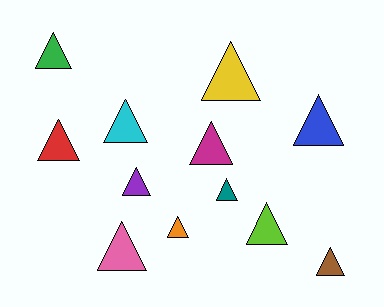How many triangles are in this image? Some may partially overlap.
There are 12 triangles.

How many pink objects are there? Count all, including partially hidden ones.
There is 1 pink object.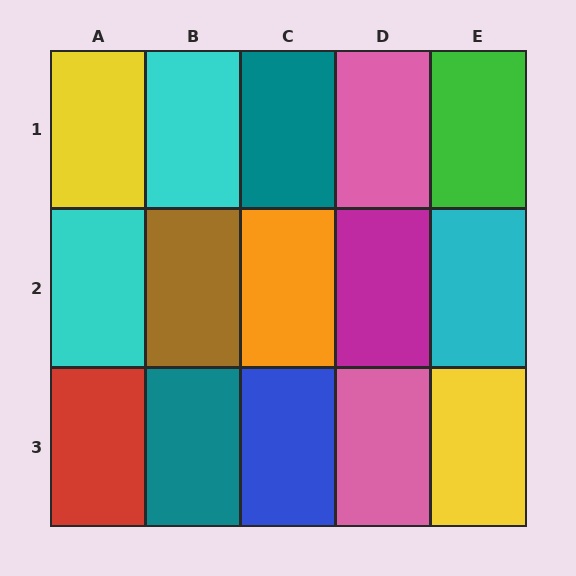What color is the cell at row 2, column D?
Magenta.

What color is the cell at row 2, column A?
Cyan.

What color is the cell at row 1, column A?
Yellow.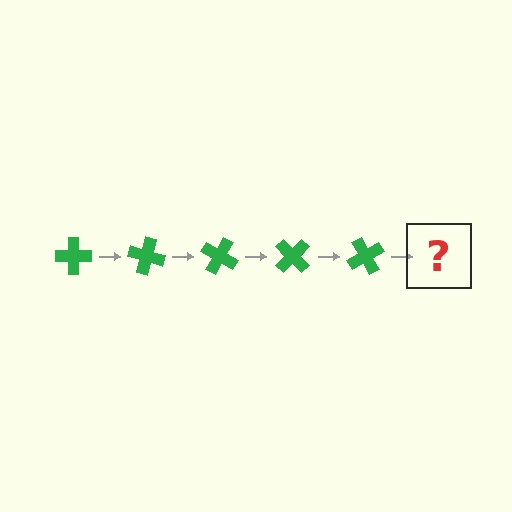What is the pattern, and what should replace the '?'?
The pattern is that the cross rotates 15 degrees each step. The '?' should be a green cross rotated 75 degrees.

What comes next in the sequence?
The next element should be a green cross rotated 75 degrees.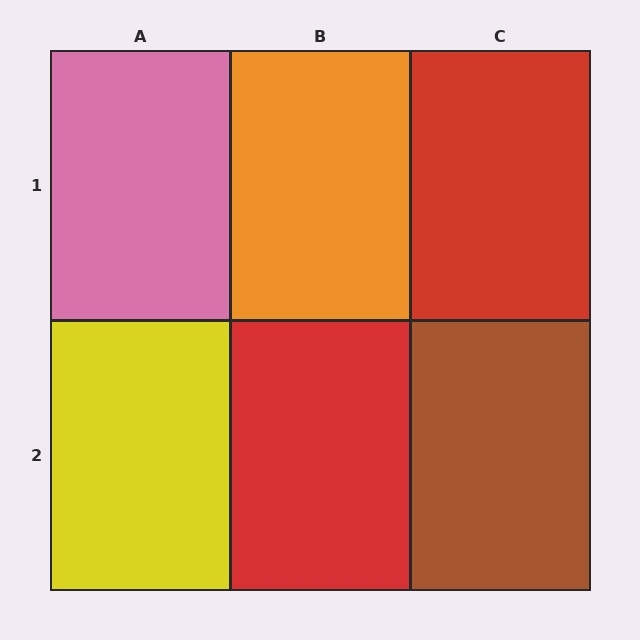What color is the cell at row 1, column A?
Pink.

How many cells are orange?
1 cell is orange.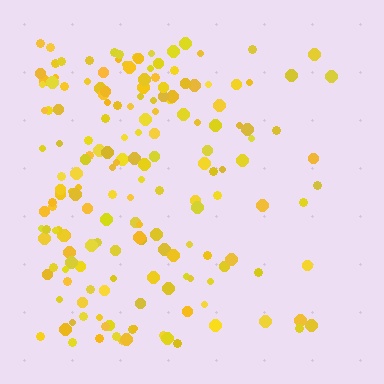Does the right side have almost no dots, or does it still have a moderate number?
Still a moderate number, just noticeably fewer than the left.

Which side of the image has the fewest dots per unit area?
The right.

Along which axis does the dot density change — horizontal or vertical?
Horizontal.